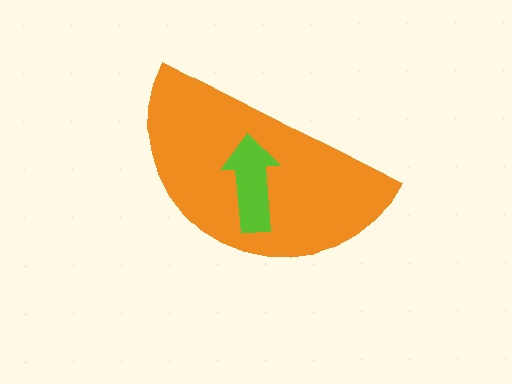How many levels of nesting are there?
2.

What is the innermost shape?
The lime arrow.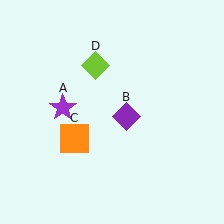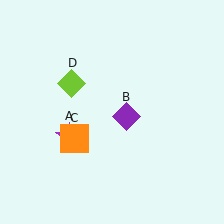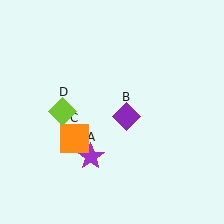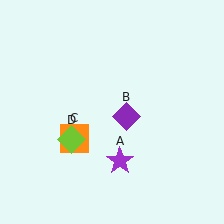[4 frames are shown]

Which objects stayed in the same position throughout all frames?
Purple diamond (object B) and orange square (object C) remained stationary.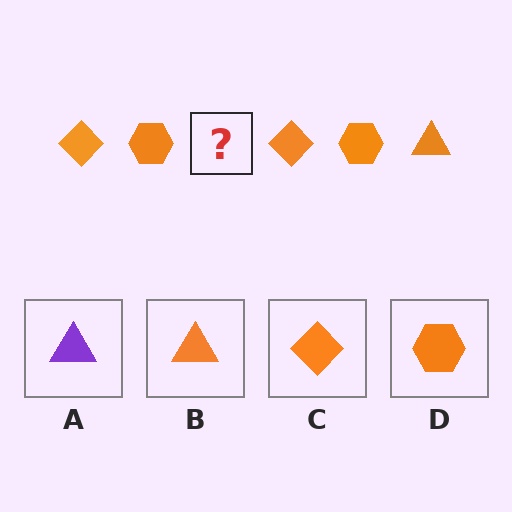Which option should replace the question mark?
Option B.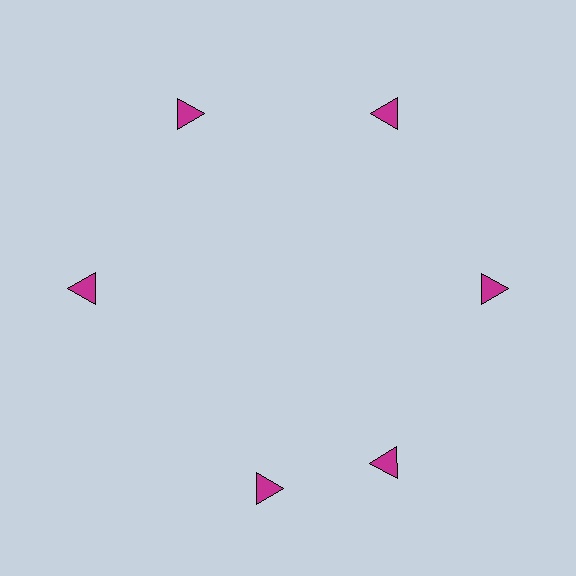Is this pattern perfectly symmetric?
No. The 6 magenta triangles are arranged in a ring, but one element near the 7 o'clock position is rotated out of alignment along the ring, breaking the 6-fold rotational symmetry.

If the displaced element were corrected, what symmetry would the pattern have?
It would have 6-fold rotational symmetry — the pattern would map onto itself every 60 degrees.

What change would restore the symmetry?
The symmetry would be restored by rotating it back into even spacing with its neighbors so that all 6 triangles sit at equal angles and equal distance from the center.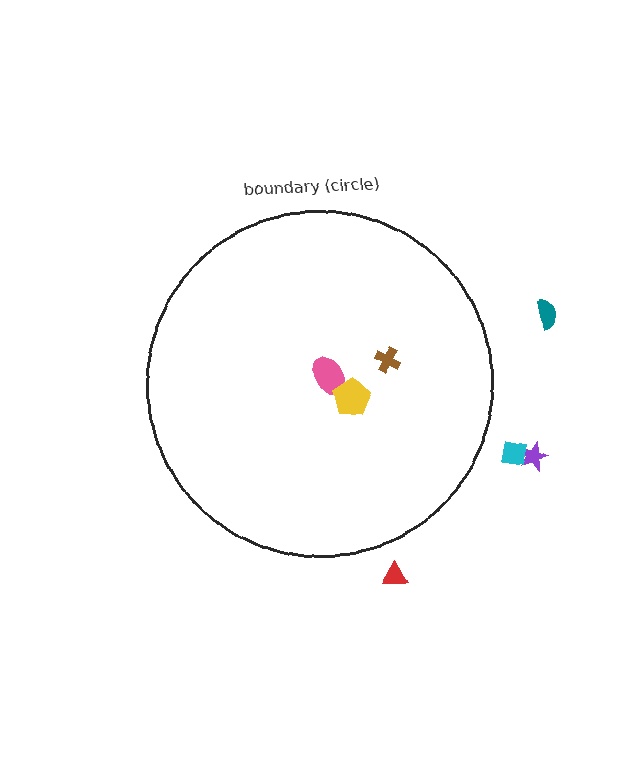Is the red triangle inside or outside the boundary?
Outside.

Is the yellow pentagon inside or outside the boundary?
Inside.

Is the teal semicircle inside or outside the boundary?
Outside.